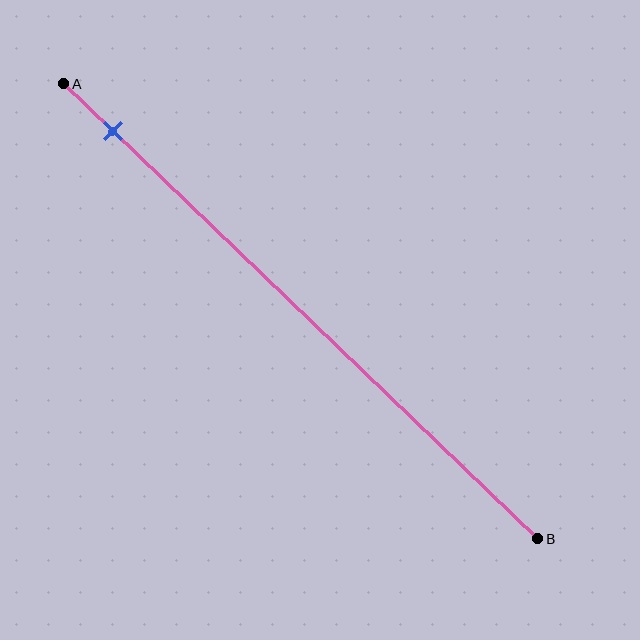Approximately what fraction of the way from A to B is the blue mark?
The blue mark is approximately 10% of the way from A to B.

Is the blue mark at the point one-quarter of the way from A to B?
No, the mark is at about 10% from A, not at the 25% one-quarter point.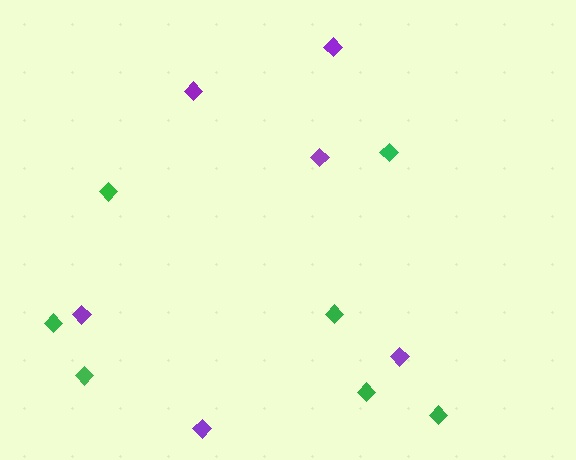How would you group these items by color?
There are 2 groups: one group of purple diamonds (6) and one group of green diamonds (7).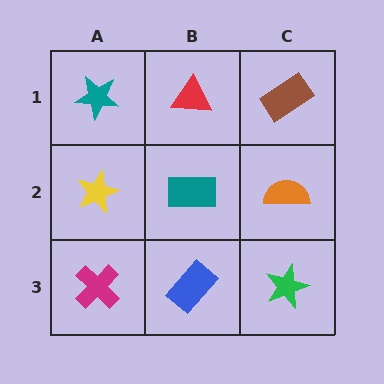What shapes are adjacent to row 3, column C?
An orange semicircle (row 2, column C), a blue rectangle (row 3, column B).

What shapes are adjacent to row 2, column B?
A red triangle (row 1, column B), a blue rectangle (row 3, column B), a yellow star (row 2, column A), an orange semicircle (row 2, column C).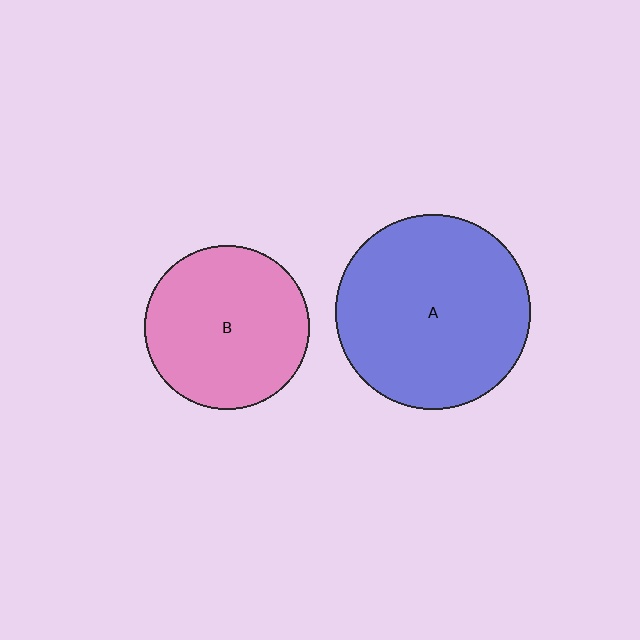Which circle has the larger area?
Circle A (blue).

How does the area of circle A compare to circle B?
Approximately 1.4 times.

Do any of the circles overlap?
No, none of the circles overlap.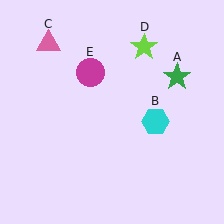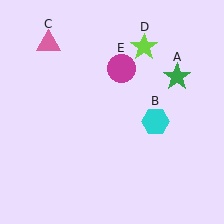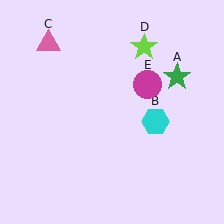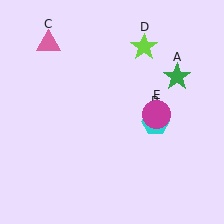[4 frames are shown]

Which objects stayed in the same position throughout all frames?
Green star (object A) and cyan hexagon (object B) and pink triangle (object C) and lime star (object D) remained stationary.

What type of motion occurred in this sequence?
The magenta circle (object E) rotated clockwise around the center of the scene.